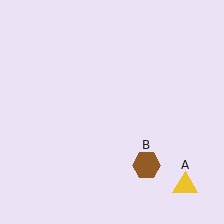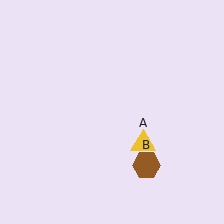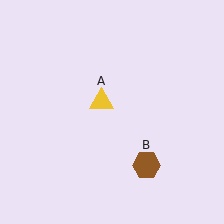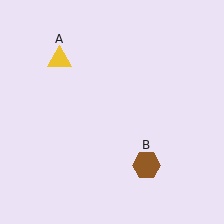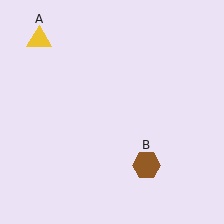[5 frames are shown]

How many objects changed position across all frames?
1 object changed position: yellow triangle (object A).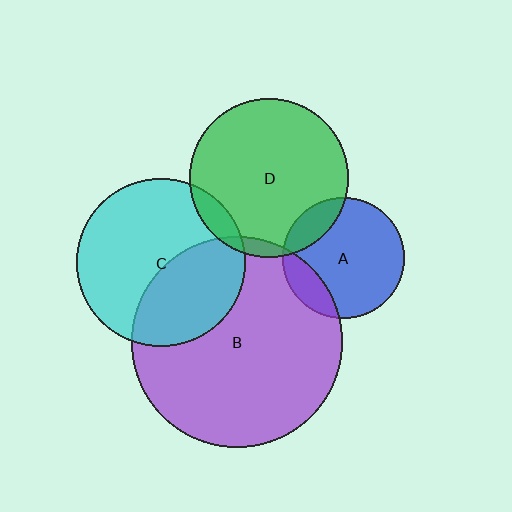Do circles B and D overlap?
Yes.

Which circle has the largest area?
Circle B (purple).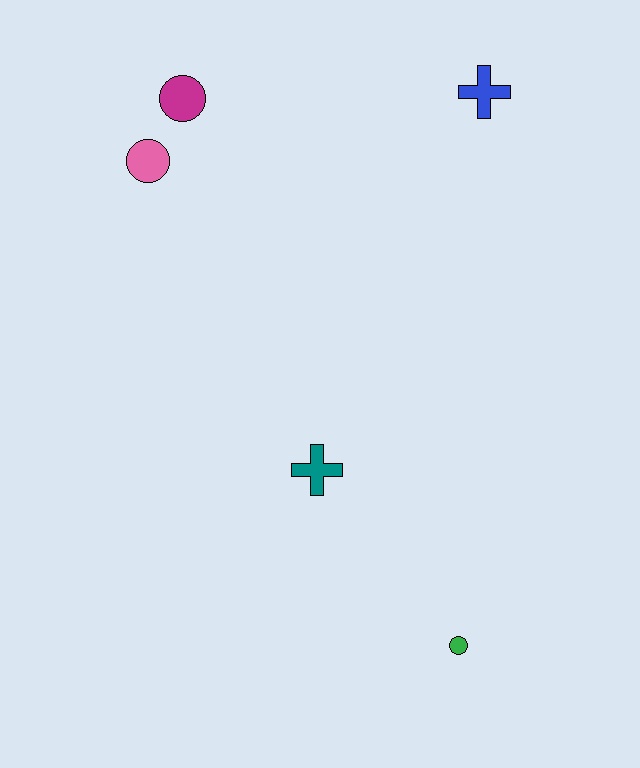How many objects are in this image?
There are 5 objects.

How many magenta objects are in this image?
There is 1 magenta object.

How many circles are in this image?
There are 3 circles.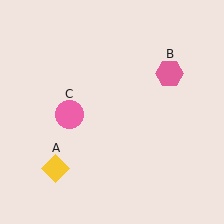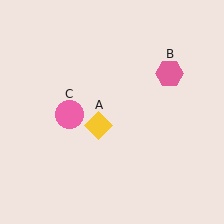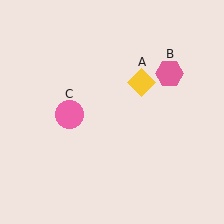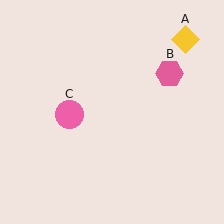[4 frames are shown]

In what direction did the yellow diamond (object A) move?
The yellow diamond (object A) moved up and to the right.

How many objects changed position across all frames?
1 object changed position: yellow diamond (object A).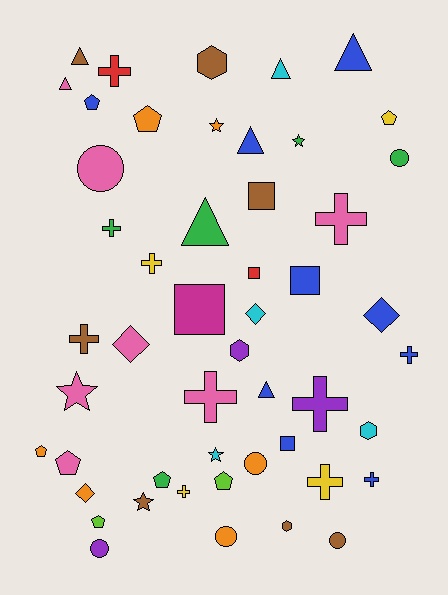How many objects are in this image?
There are 50 objects.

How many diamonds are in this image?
There are 4 diamonds.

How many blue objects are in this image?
There are 9 blue objects.